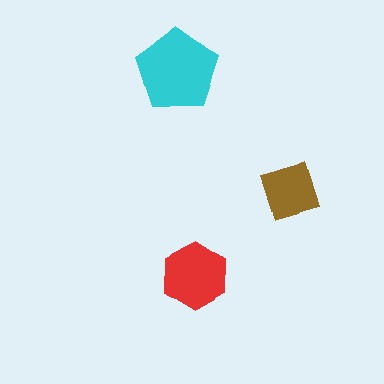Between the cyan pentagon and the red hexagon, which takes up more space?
The cyan pentagon.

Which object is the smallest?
The brown square.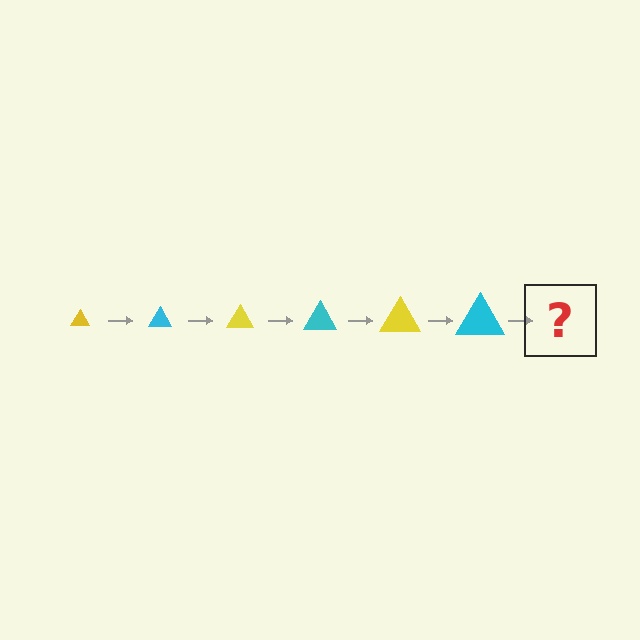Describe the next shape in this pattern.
It should be a yellow triangle, larger than the previous one.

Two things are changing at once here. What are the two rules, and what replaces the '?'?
The two rules are that the triangle grows larger each step and the color cycles through yellow and cyan. The '?' should be a yellow triangle, larger than the previous one.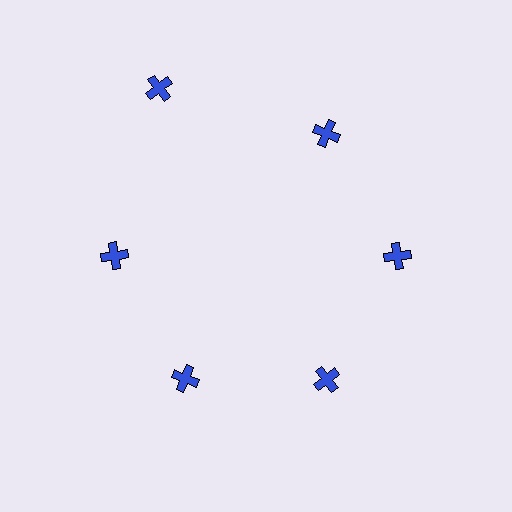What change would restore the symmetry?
The symmetry would be restored by moving it inward, back onto the ring so that all 6 crosses sit at equal angles and equal distance from the center.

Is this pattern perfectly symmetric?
No. The 6 blue crosses are arranged in a ring, but one element near the 11 o'clock position is pushed outward from the center, breaking the 6-fold rotational symmetry.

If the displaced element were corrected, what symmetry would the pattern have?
It would have 6-fold rotational symmetry — the pattern would map onto itself every 60 degrees.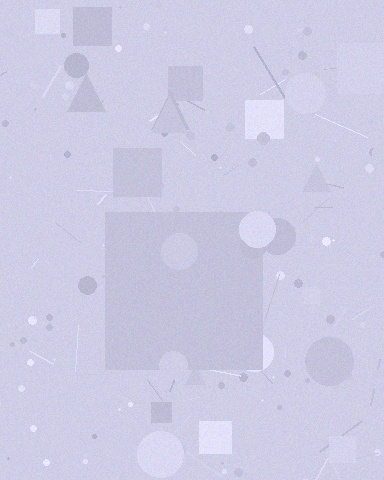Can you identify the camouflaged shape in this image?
The camouflaged shape is a square.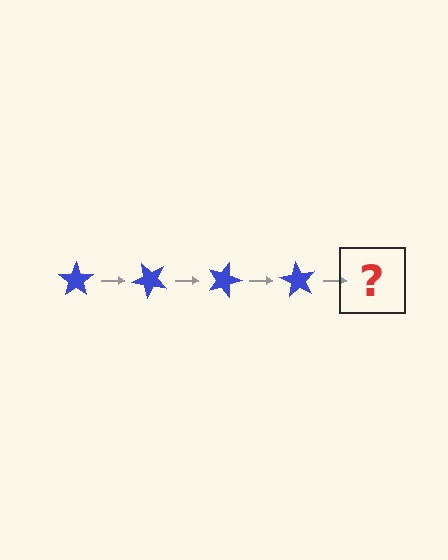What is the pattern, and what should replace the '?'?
The pattern is that the star rotates 45 degrees each step. The '?' should be a blue star rotated 180 degrees.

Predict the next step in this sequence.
The next step is a blue star rotated 180 degrees.